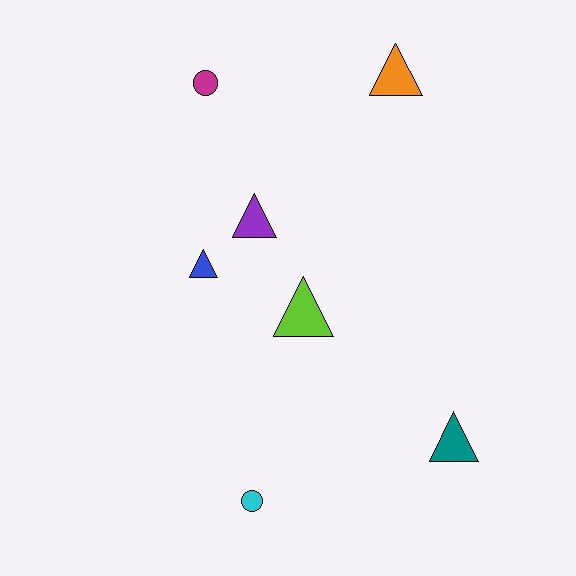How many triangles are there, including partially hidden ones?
There are 5 triangles.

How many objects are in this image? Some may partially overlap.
There are 7 objects.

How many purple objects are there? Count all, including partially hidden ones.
There is 1 purple object.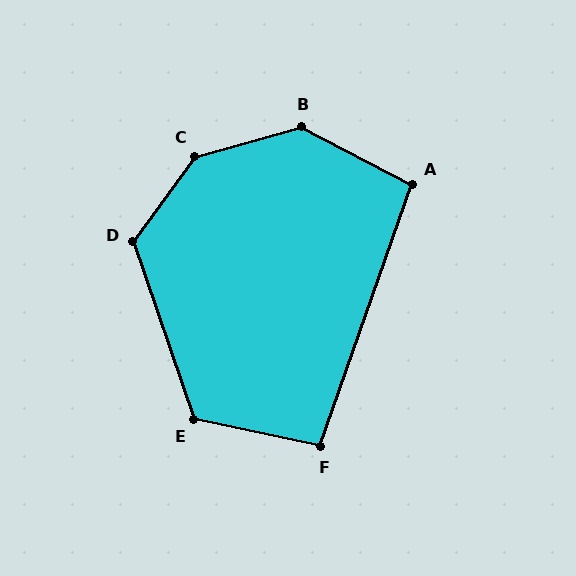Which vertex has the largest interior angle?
C, at approximately 141 degrees.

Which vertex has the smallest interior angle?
F, at approximately 97 degrees.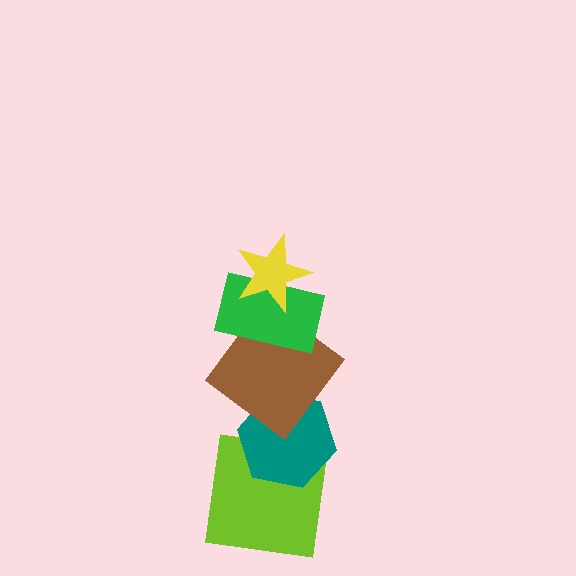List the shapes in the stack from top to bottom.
From top to bottom: the yellow star, the green rectangle, the brown diamond, the teal hexagon, the lime square.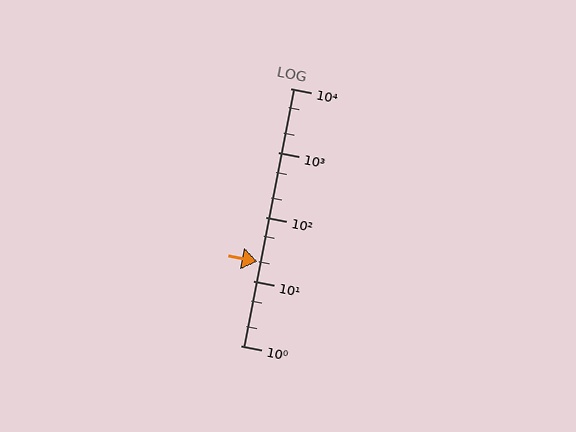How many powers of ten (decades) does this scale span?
The scale spans 4 decades, from 1 to 10000.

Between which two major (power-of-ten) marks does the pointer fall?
The pointer is between 10 and 100.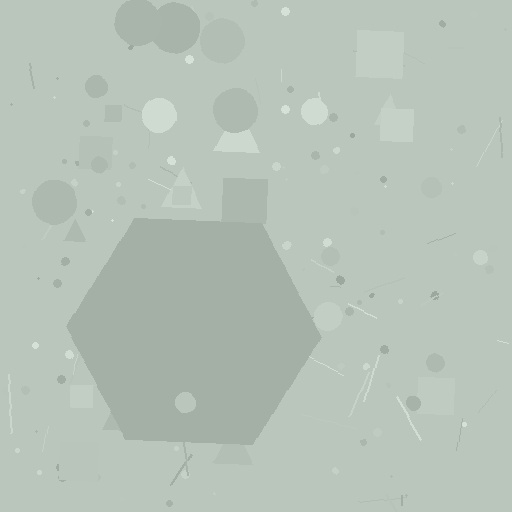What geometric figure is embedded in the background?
A hexagon is embedded in the background.